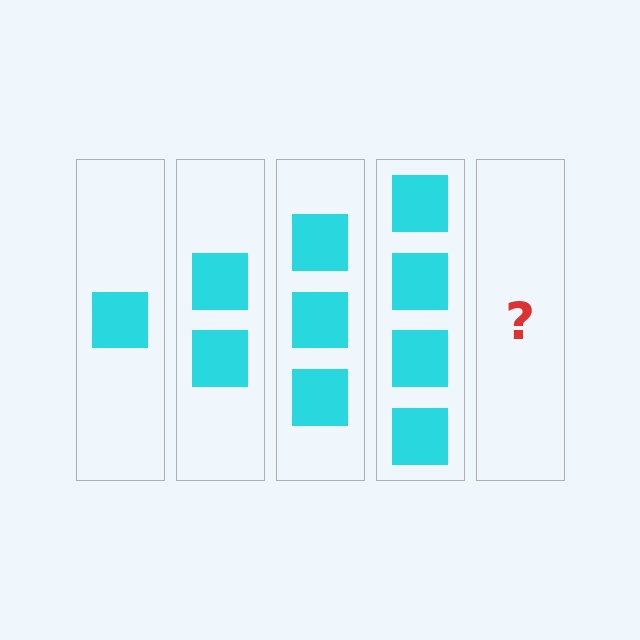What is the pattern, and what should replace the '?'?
The pattern is that each step adds one more square. The '?' should be 5 squares.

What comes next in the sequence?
The next element should be 5 squares.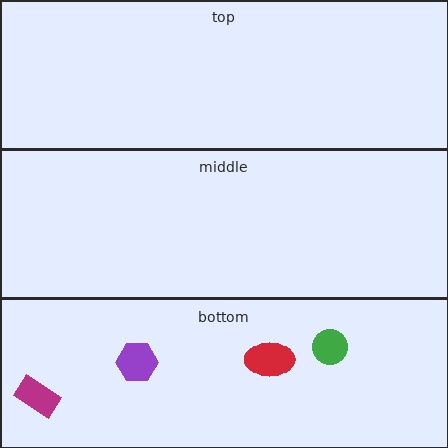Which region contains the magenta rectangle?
The bottom region.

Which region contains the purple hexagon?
The bottom region.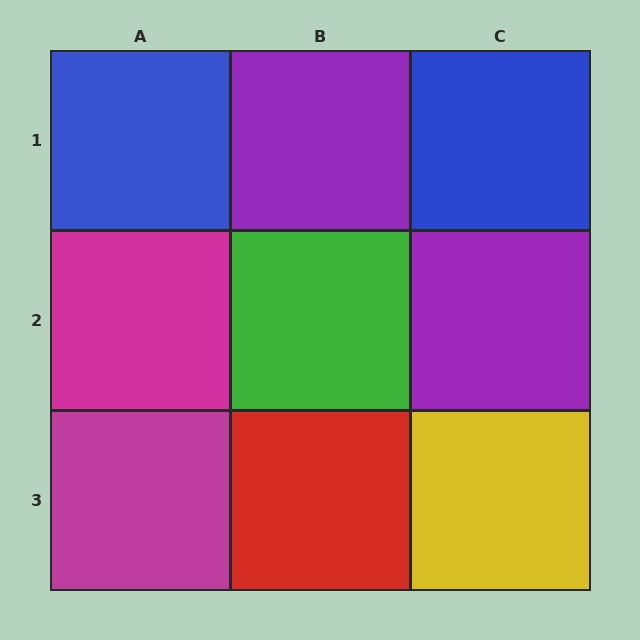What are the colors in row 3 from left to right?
Magenta, red, yellow.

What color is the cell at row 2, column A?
Magenta.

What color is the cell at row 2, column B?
Green.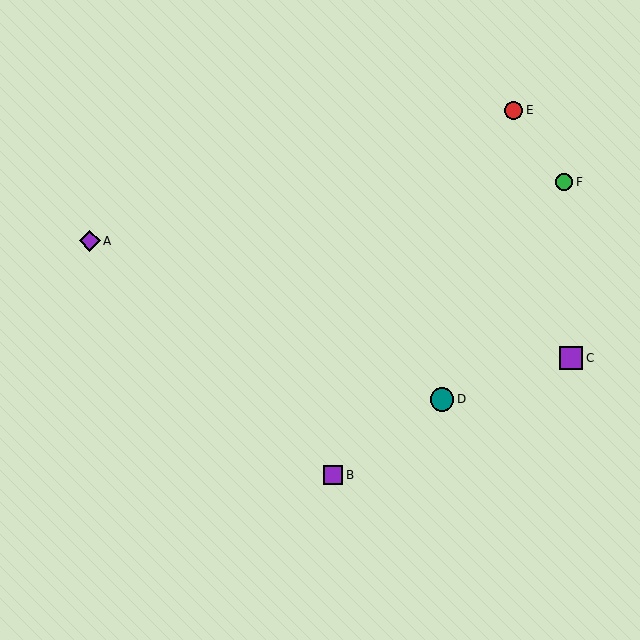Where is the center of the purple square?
The center of the purple square is at (571, 358).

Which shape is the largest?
The teal circle (labeled D) is the largest.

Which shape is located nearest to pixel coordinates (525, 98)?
The red circle (labeled E) at (514, 110) is nearest to that location.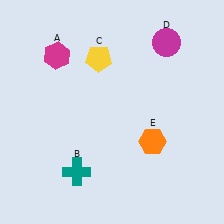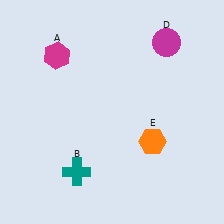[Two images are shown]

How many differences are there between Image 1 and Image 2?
There is 1 difference between the two images.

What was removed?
The yellow pentagon (C) was removed in Image 2.